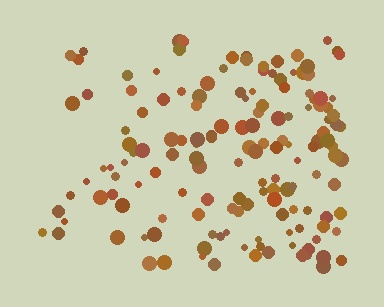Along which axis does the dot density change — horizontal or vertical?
Horizontal.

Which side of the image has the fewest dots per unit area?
The left.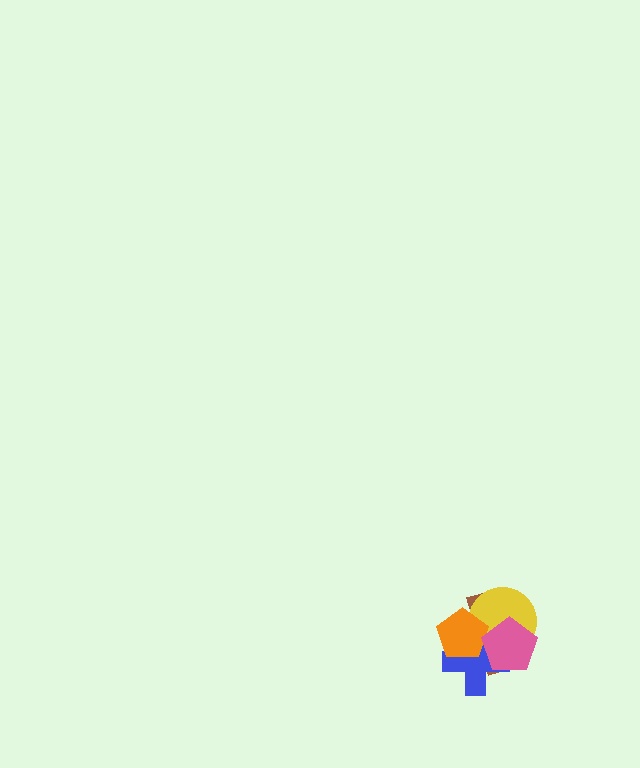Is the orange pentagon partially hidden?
Yes, it is partially covered by another shape.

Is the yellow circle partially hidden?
Yes, it is partially covered by another shape.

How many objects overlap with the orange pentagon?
4 objects overlap with the orange pentagon.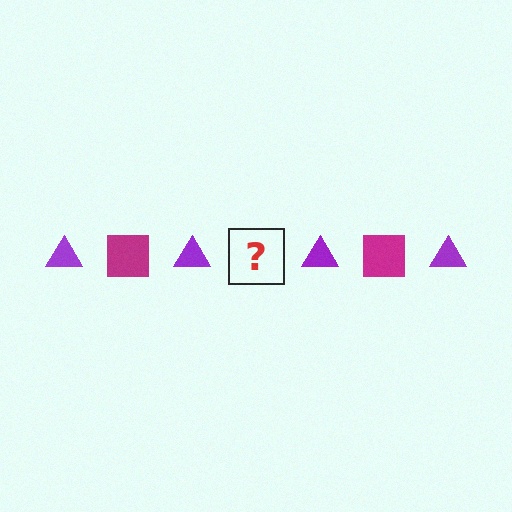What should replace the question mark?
The question mark should be replaced with a magenta square.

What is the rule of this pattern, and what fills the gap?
The rule is that the pattern alternates between purple triangle and magenta square. The gap should be filled with a magenta square.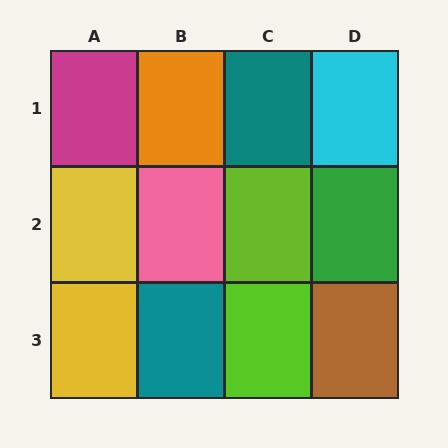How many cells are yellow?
2 cells are yellow.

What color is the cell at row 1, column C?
Teal.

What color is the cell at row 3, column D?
Brown.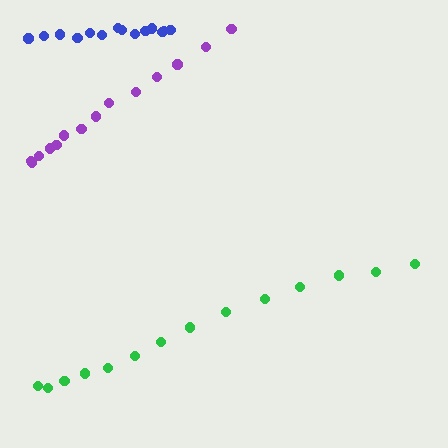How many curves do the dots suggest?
There are 3 distinct paths.